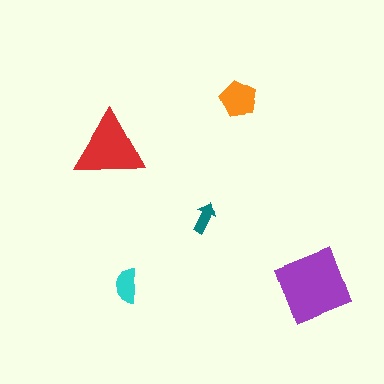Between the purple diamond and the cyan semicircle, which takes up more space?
The purple diamond.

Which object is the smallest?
The teal arrow.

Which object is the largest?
The purple diamond.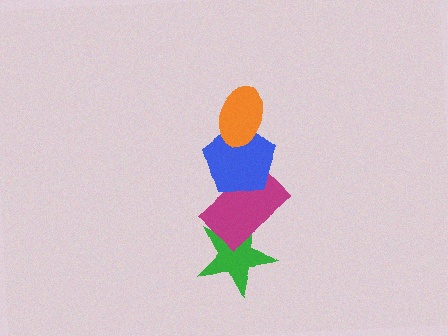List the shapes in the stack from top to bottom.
From top to bottom: the orange ellipse, the blue pentagon, the magenta rectangle, the green star.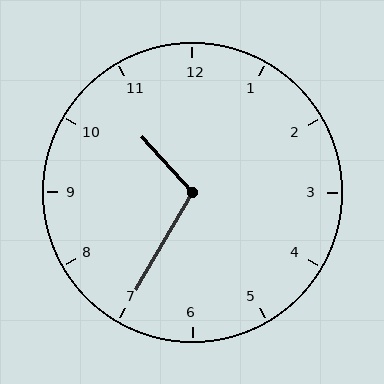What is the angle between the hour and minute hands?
Approximately 108 degrees.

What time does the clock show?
10:35.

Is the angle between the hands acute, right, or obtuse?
It is obtuse.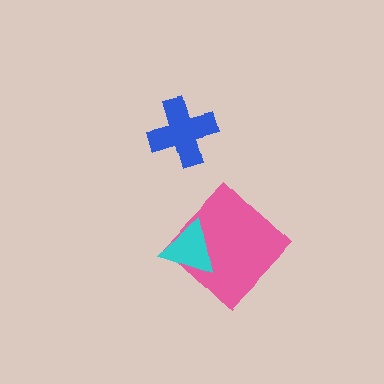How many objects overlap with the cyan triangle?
1 object overlaps with the cyan triangle.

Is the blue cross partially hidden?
No, no other shape covers it.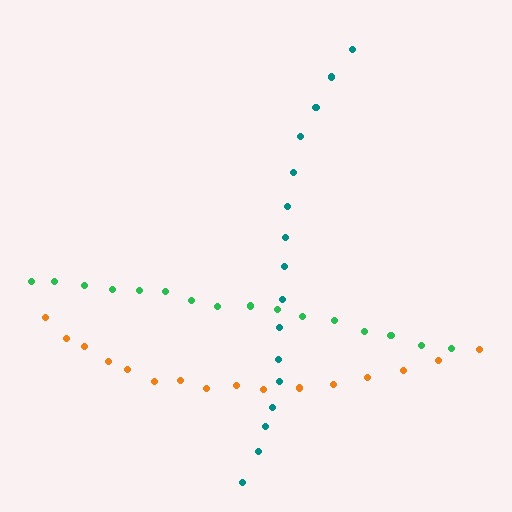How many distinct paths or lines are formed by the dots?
There are 3 distinct paths.